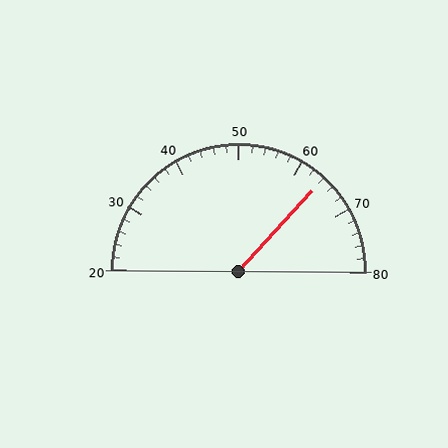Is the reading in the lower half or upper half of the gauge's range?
The reading is in the upper half of the range (20 to 80).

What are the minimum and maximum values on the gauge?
The gauge ranges from 20 to 80.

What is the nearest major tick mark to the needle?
The nearest major tick mark is 60.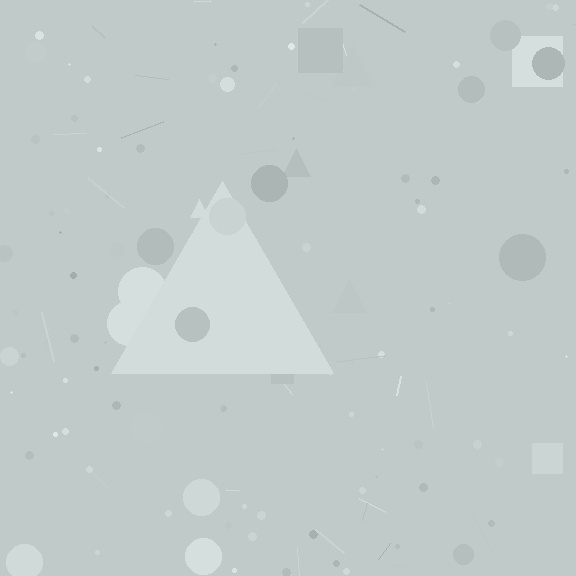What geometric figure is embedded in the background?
A triangle is embedded in the background.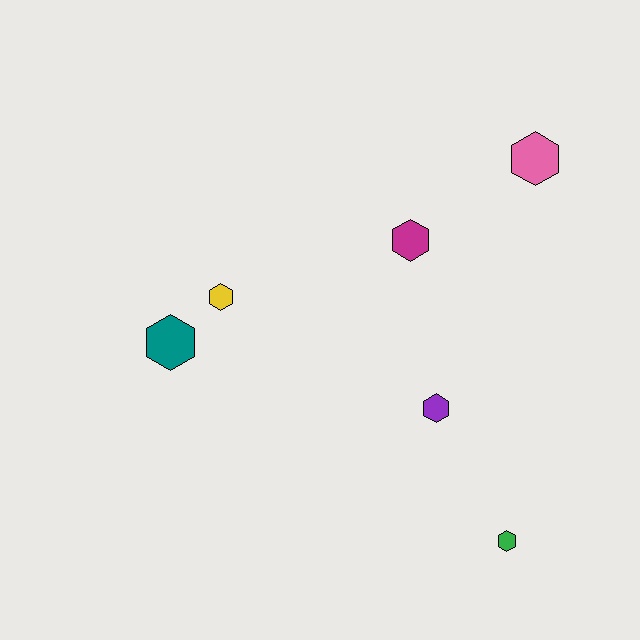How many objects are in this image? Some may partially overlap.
There are 6 objects.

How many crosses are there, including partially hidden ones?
There are no crosses.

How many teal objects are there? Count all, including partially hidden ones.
There is 1 teal object.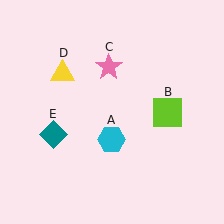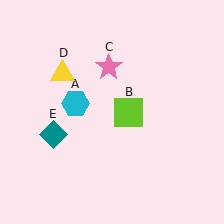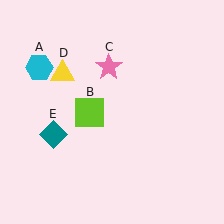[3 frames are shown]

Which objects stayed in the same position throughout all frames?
Pink star (object C) and yellow triangle (object D) and teal diamond (object E) remained stationary.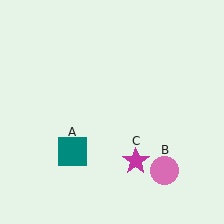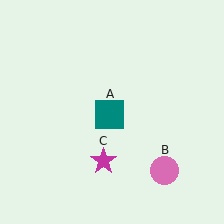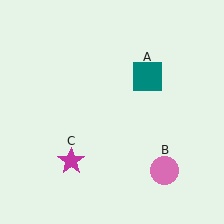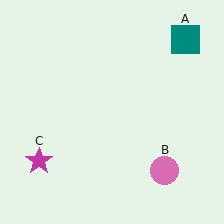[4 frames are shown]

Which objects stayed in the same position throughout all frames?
Pink circle (object B) remained stationary.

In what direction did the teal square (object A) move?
The teal square (object A) moved up and to the right.